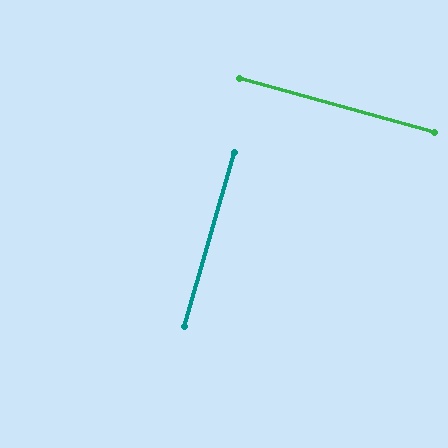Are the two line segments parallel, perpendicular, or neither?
Perpendicular — they meet at approximately 90°.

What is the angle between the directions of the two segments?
Approximately 90 degrees.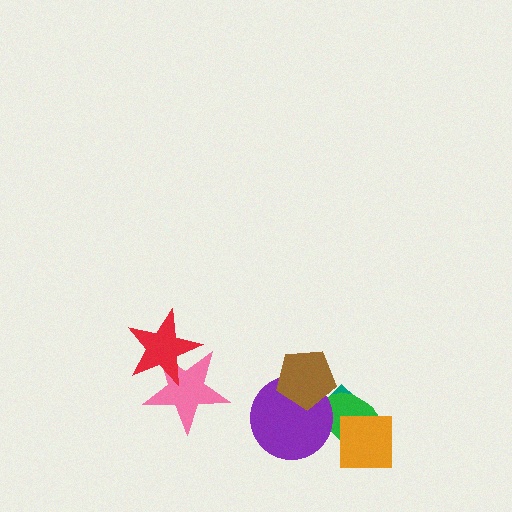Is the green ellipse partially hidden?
Yes, it is partially covered by another shape.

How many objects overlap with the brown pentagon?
2 objects overlap with the brown pentagon.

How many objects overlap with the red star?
1 object overlaps with the red star.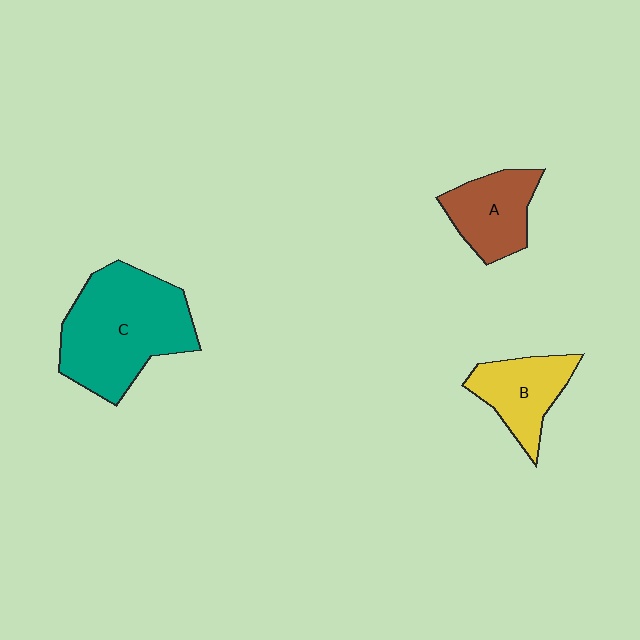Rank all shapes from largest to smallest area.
From largest to smallest: C (teal), A (brown), B (yellow).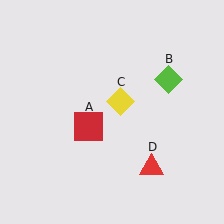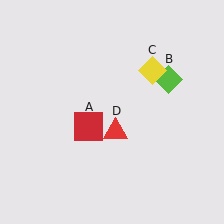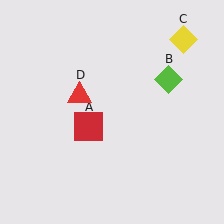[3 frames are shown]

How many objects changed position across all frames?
2 objects changed position: yellow diamond (object C), red triangle (object D).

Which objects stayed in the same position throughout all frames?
Red square (object A) and lime diamond (object B) remained stationary.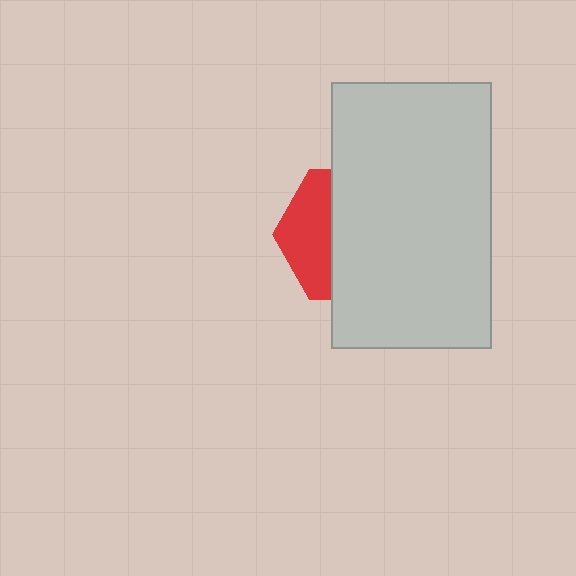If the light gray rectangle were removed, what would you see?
You would see the complete red hexagon.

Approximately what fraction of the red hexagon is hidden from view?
Roughly 64% of the red hexagon is hidden behind the light gray rectangle.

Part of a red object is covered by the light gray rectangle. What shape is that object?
It is a hexagon.